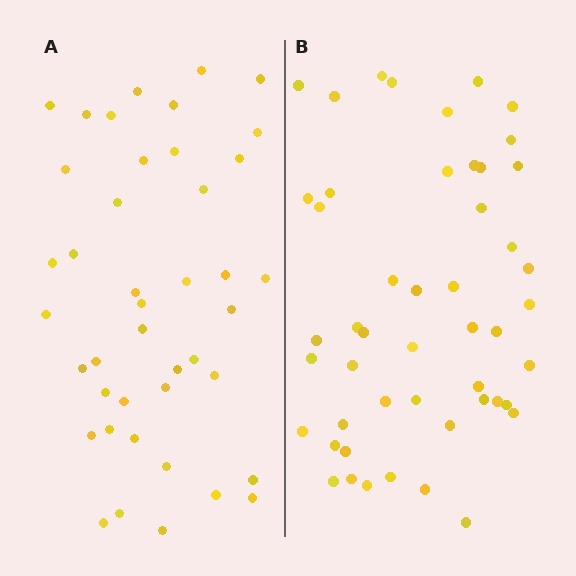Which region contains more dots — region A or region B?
Region B (the right region) has more dots.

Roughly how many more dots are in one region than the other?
Region B has roughly 8 or so more dots than region A.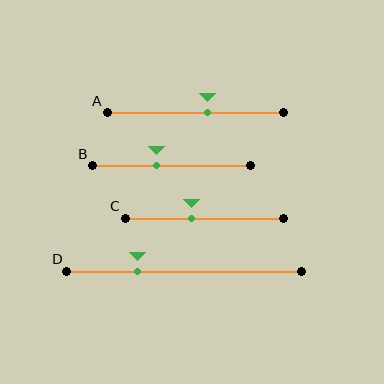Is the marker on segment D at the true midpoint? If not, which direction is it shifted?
No, the marker on segment D is shifted to the left by about 20% of the segment length.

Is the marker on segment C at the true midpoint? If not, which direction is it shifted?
No, the marker on segment C is shifted to the left by about 8% of the segment length.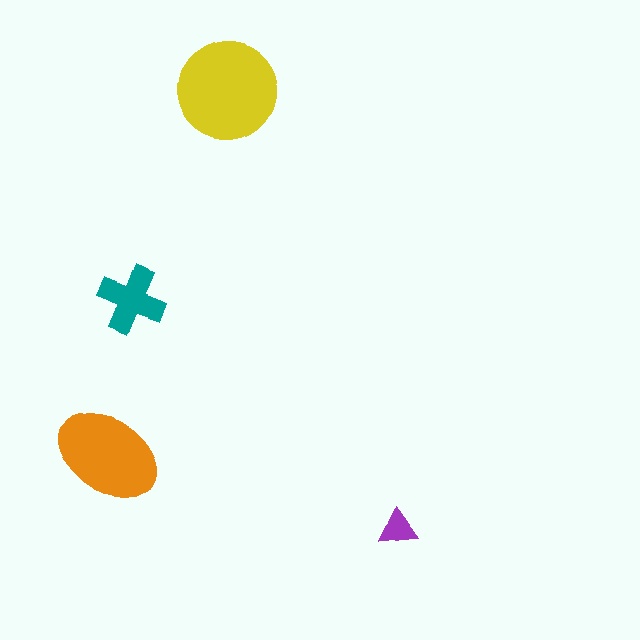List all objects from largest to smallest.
The yellow circle, the orange ellipse, the teal cross, the purple triangle.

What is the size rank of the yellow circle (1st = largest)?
1st.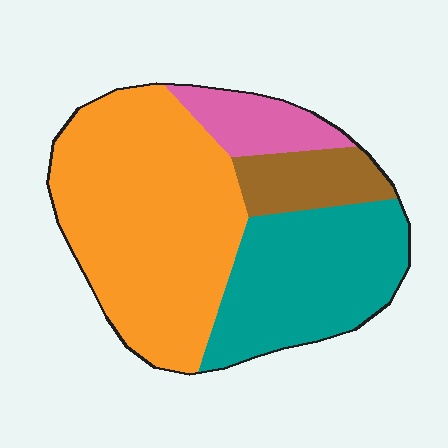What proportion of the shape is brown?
Brown takes up about one tenth (1/10) of the shape.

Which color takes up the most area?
Orange, at roughly 50%.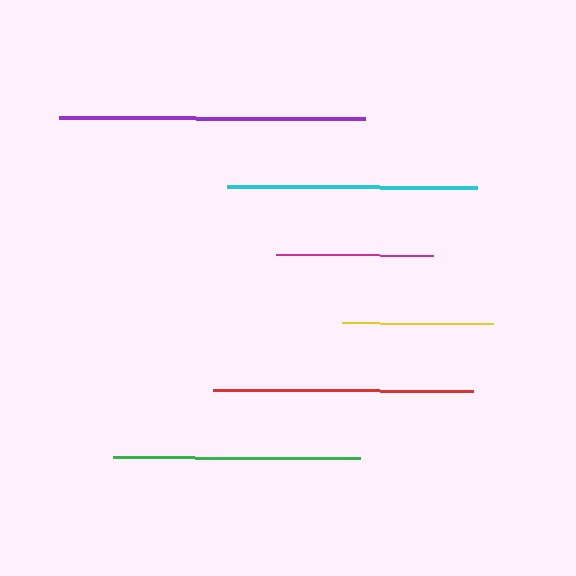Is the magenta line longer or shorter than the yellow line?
The magenta line is longer than the yellow line.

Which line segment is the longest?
The purple line is the longest at approximately 306 pixels.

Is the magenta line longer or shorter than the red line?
The red line is longer than the magenta line.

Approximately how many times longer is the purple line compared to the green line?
The purple line is approximately 1.2 times the length of the green line.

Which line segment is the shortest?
The yellow line is the shortest at approximately 152 pixels.